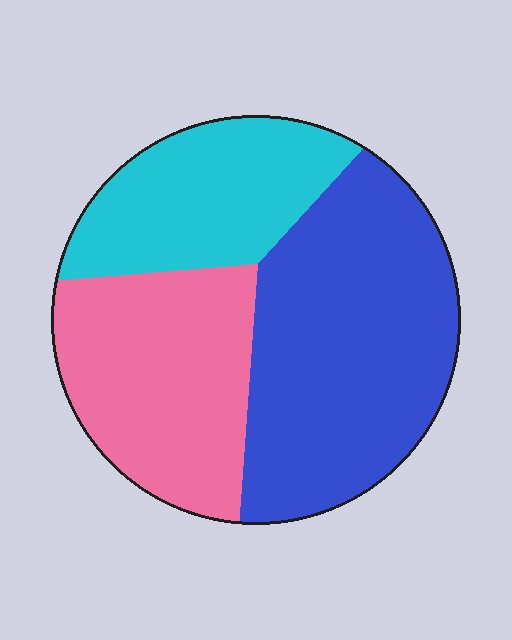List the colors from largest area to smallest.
From largest to smallest: blue, pink, cyan.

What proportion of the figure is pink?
Pink covers around 30% of the figure.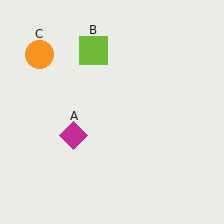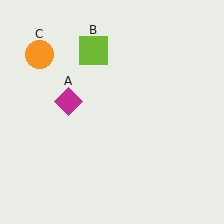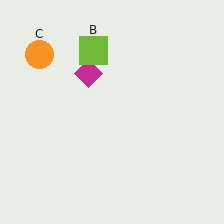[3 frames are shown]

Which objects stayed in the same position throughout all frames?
Lime square (object B) and orange circle (object C) remained stationary.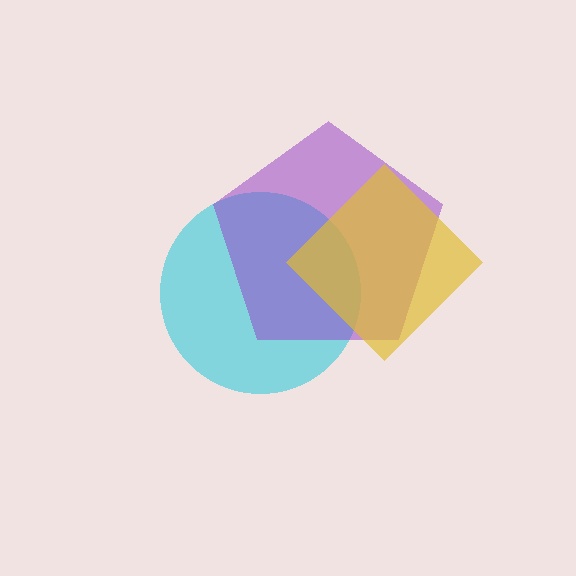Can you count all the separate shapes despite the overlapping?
Yes, there are 3 separate shapes.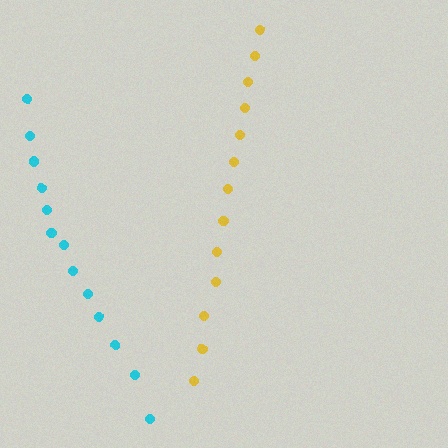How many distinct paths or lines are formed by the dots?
There are 2 distinct paths.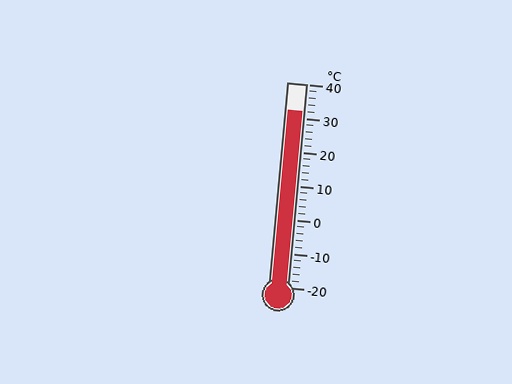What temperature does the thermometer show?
The thermometer shows approximately 32°C.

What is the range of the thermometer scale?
The thermometer scale ranges from -20°C to 40°C.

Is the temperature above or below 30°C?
The temperature is above 30°C.